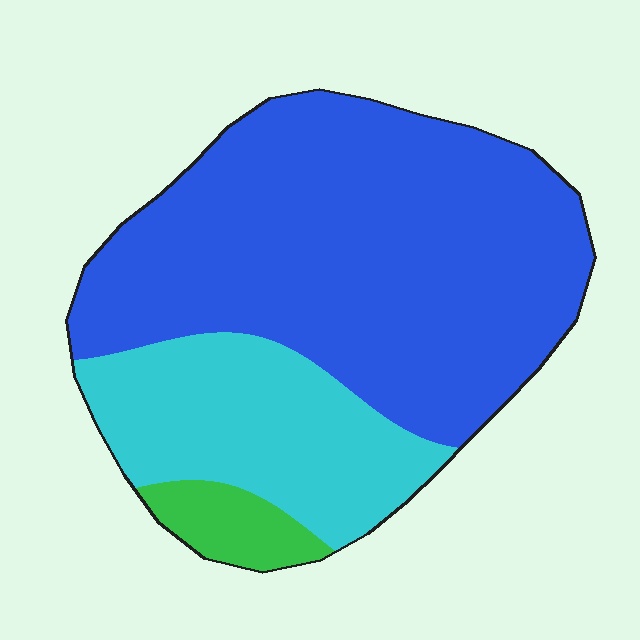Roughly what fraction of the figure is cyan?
Cyan covers about 25% of the figure.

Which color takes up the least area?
Green, at roughly 5%.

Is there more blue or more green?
Blue.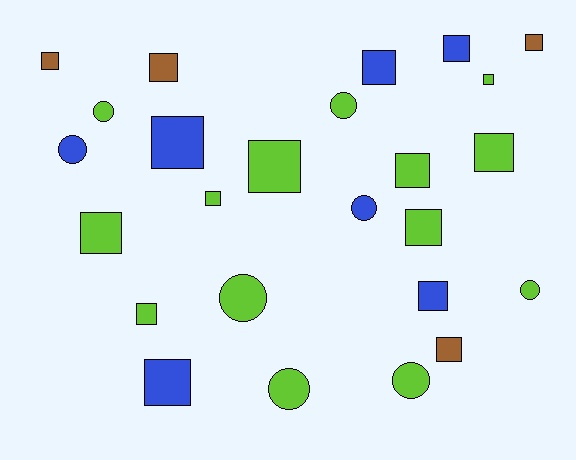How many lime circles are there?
There are 6 lime circles.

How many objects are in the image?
There are 25 objects.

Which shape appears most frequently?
Square, with 17 objects.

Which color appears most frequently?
Lime, with 14 objects.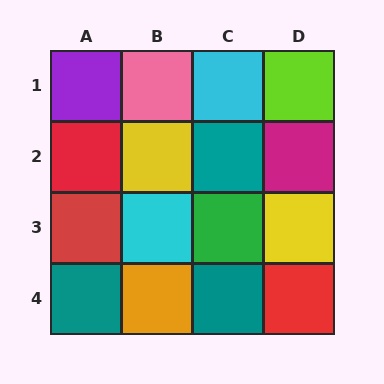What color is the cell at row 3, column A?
Red.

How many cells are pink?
1 cell is pink.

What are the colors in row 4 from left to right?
Teal, orange, teal, red.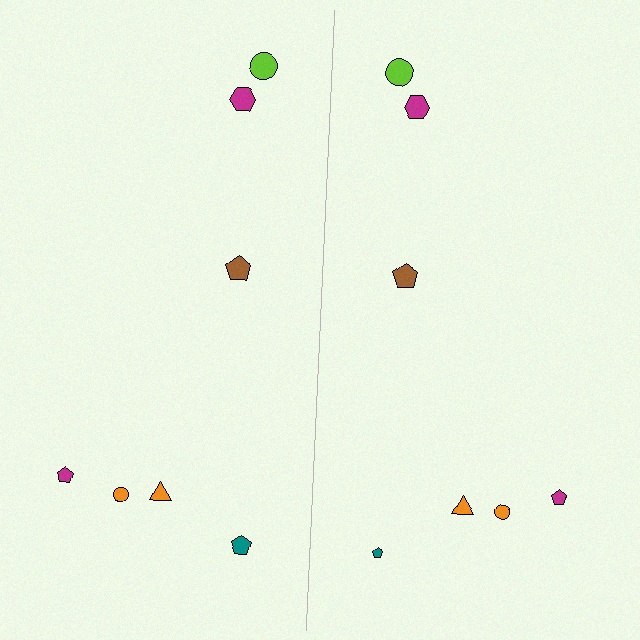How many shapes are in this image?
There are 14 shapes in this image.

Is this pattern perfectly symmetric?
No, the pattern is not perfectly symmetric. The teal pentagon on the right side has a different size than its mirror counterpart.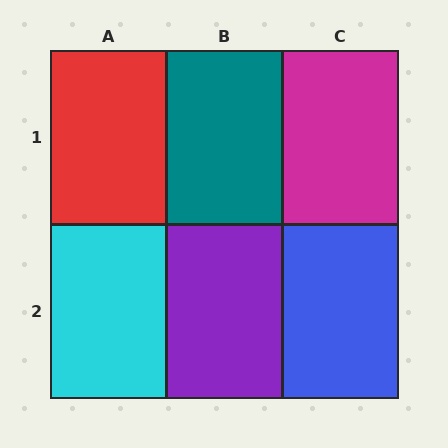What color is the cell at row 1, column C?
Magenta.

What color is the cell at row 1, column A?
Red.